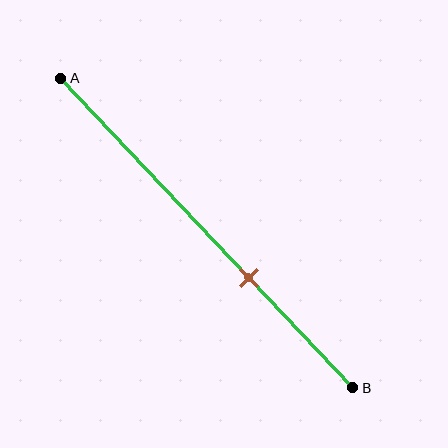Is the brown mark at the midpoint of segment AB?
No, the mark is at about 65% from A, not at the 50% midpoint.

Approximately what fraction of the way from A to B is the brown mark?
The brown mark is approximately 65% of the way from A to B.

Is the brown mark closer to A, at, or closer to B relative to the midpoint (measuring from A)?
The brown mark is closer to point B than the midpoint of segment AB.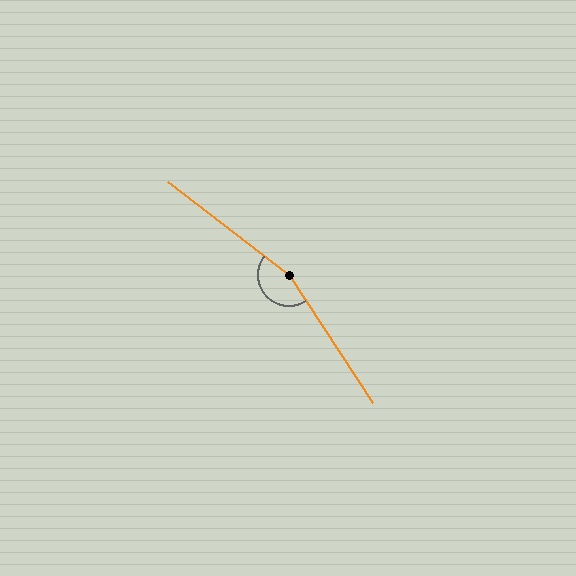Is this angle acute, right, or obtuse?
It is obtuse.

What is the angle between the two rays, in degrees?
Approximately 160 degrees.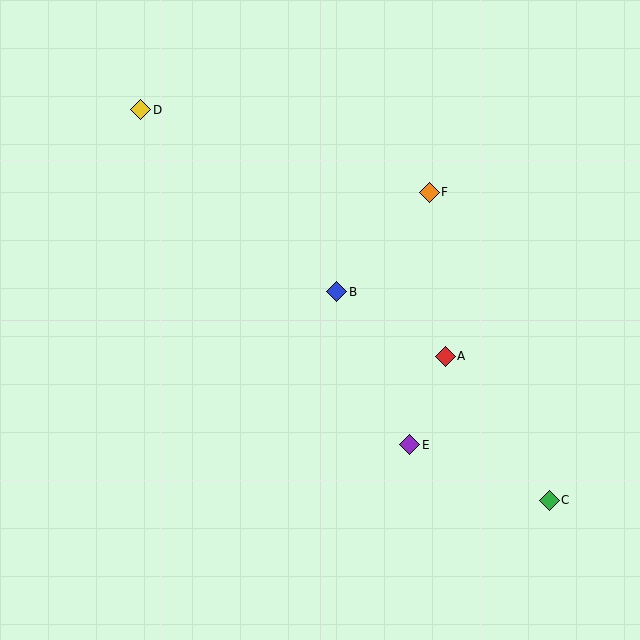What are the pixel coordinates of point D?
Point D is at (141, 110).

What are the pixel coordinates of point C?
Point C is at (549, 500).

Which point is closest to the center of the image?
Point B at (337, 292) is closest to the center.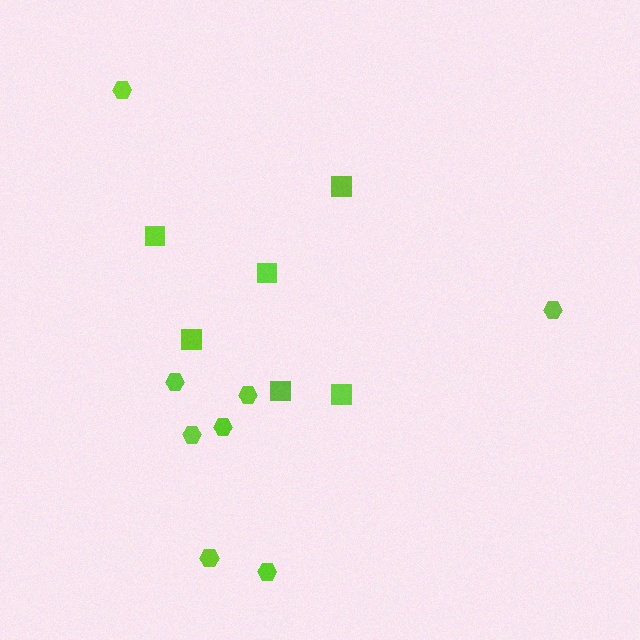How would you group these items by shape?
There are 2 groups: one group of hexagons (8) and one group of squares (6).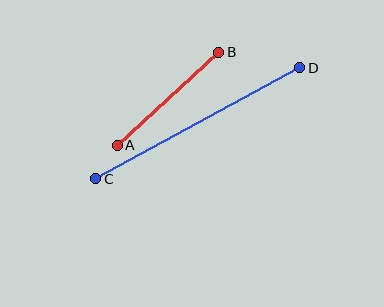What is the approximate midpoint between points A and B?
The midpoint is at approximately (168, 99) pixels.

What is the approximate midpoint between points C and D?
The midpoint is at approximately (198, 123) pixels.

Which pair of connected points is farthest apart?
Points C and D are farthest apart.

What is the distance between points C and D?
The distance is approximately 232 pixels.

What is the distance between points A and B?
The distance is approximately 138 pixels.